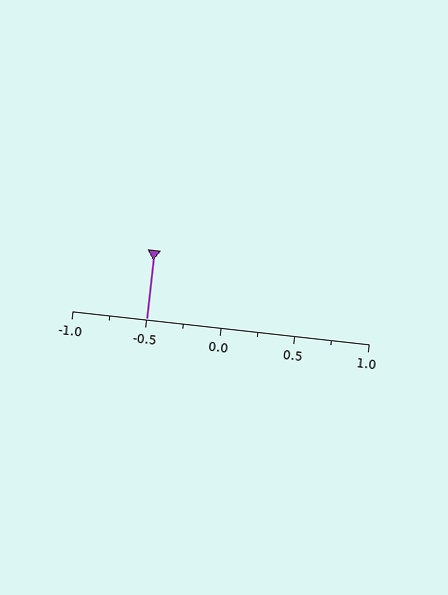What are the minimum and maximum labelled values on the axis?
The axis runs from -1.0 to 1.0.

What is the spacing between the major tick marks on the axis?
The major ticks are spaced 0.5 apart.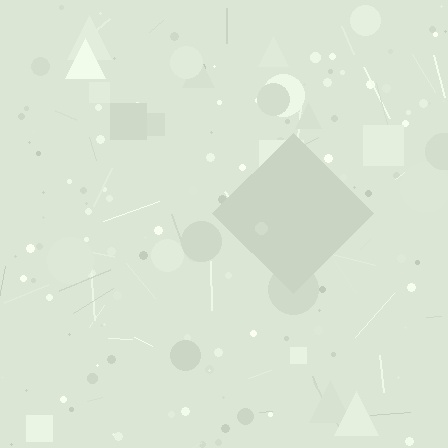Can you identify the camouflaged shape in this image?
The camouflaged shape is a diamond.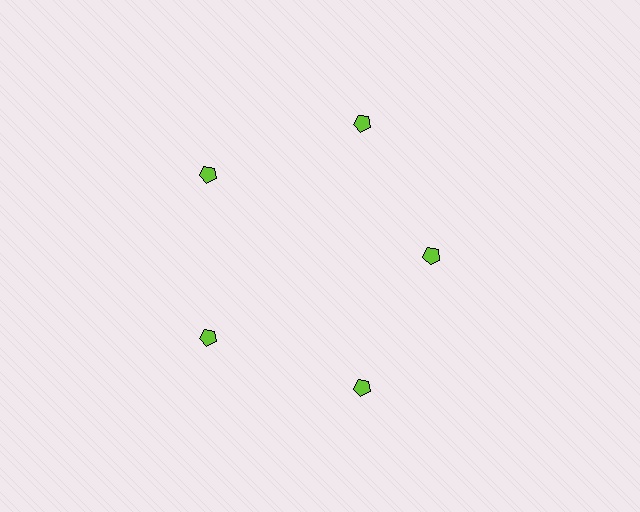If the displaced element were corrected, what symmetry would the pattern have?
It would have 5-fold rotational symmetry — the pattern would map onto itself every 72 degrees.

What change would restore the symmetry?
The symmetry would be restored by moving it outward, back onto the ring so that all 5 pentagons sit at equal angles and equal distance from the center.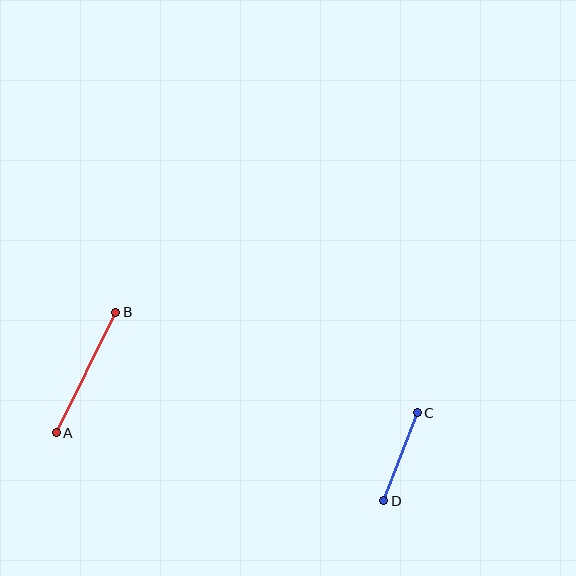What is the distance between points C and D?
The distance is approximately 94 pixels.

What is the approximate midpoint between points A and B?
The midpoint is at approximately (86, 373) pixels.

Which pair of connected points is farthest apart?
Points A and B are farthest apart.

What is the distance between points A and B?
The distance is approximately 134 pixels.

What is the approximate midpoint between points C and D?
The midpoint is at approximately (400, 457) pixels.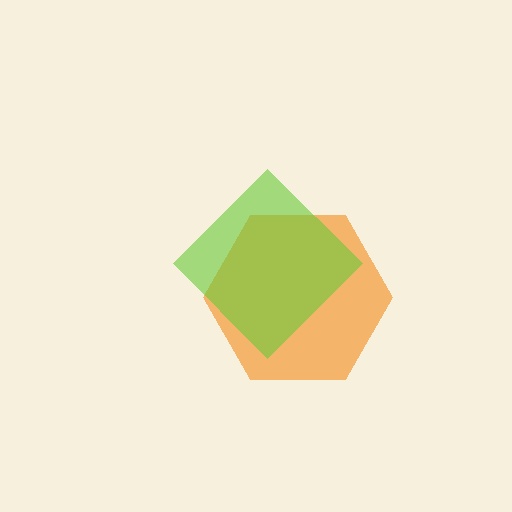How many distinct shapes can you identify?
There are 2 distinct shapes: an orange hexagon, a lime diamond.